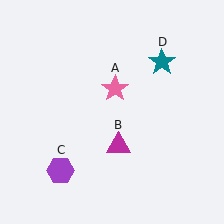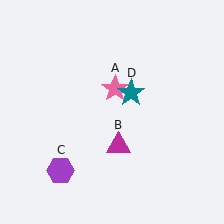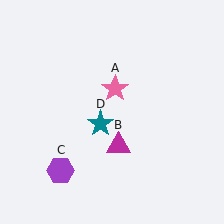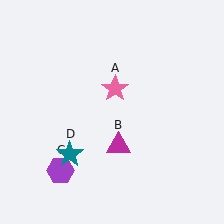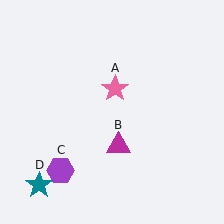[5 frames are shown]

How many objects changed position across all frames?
1 object changed position: teal star (object D).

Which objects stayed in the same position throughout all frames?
Pink star (object A) and magenta triangle (object B) and purple hexagon (object C) remained stationary.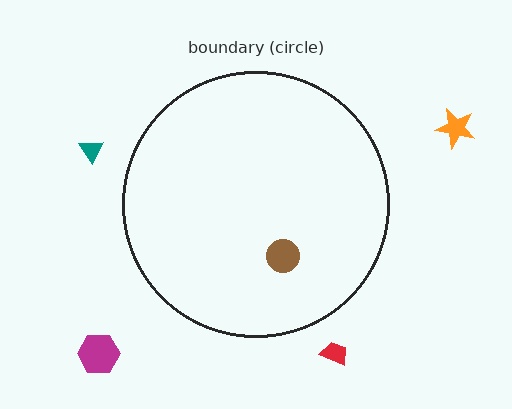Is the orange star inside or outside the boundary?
Outside.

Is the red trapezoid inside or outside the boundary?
Outside.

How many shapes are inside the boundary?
1 inside, 4 outside.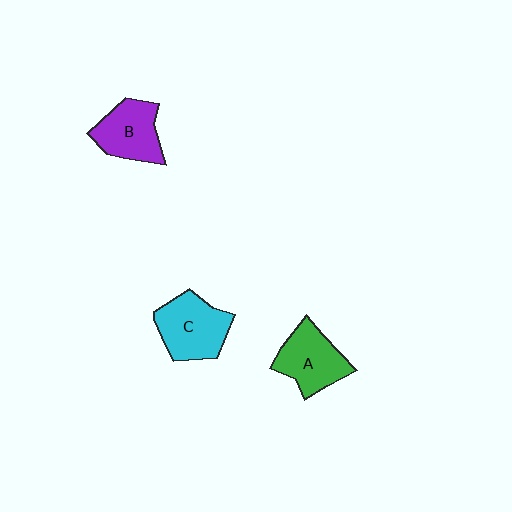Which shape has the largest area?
Shape C (cyan).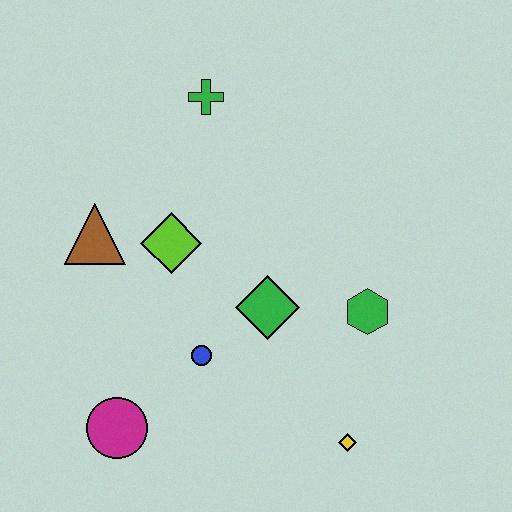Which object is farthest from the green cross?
The yellow diamond is farthest from the green cross.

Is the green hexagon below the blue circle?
No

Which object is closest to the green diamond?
The blue circle is closest to the green diamond.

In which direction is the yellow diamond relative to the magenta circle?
The yellow diamond is to the right of the magenta circle.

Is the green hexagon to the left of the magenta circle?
No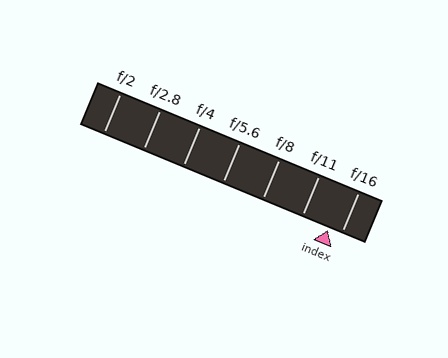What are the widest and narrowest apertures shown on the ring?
The widest aperture shown is f/2 and the narrowest is f/16.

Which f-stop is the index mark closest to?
The index mark is closest to f/16.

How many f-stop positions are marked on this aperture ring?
There are 7 f-stop positions marked.